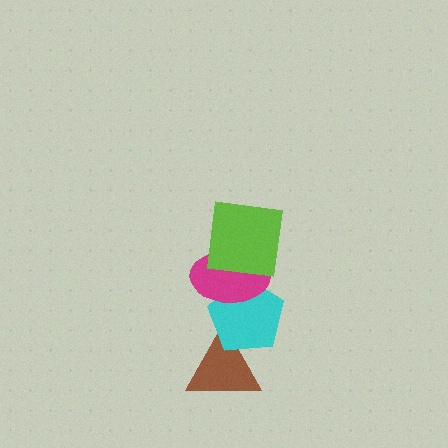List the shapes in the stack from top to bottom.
From top to bottom: the lime square, the magenta ellipse, the cyan pentagon, the brown triangle.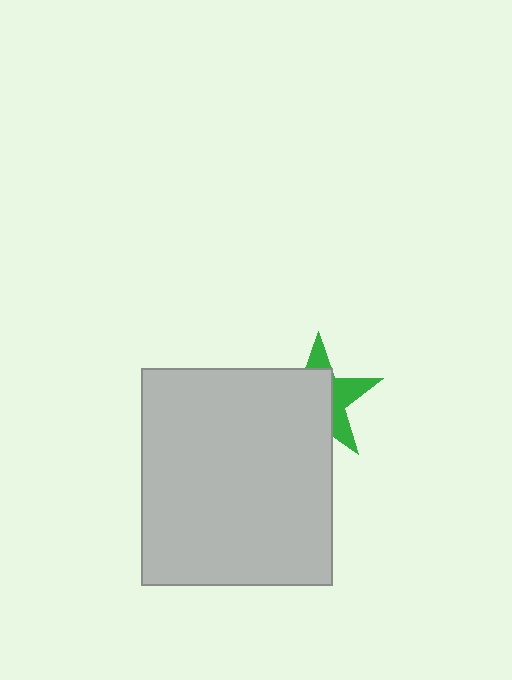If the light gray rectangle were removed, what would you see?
You would see the complete green star.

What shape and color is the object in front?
The object in front is a light gray rectangle.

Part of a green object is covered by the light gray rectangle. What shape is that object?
It is a star.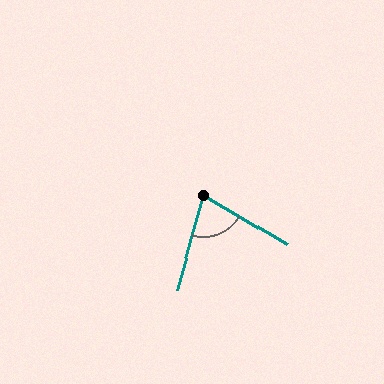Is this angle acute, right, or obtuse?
It is acute.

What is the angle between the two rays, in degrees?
Approximately 75 degrees.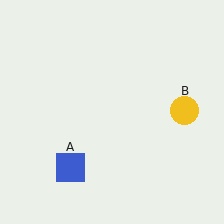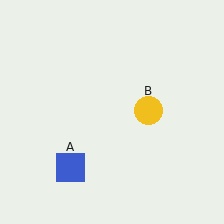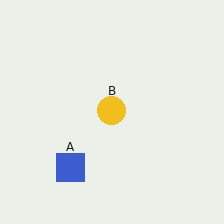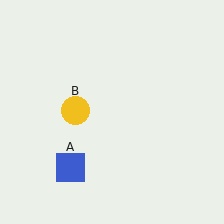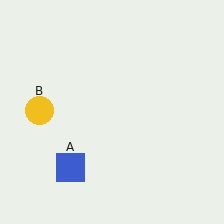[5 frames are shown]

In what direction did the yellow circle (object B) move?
The yellow circle (object B) moved left.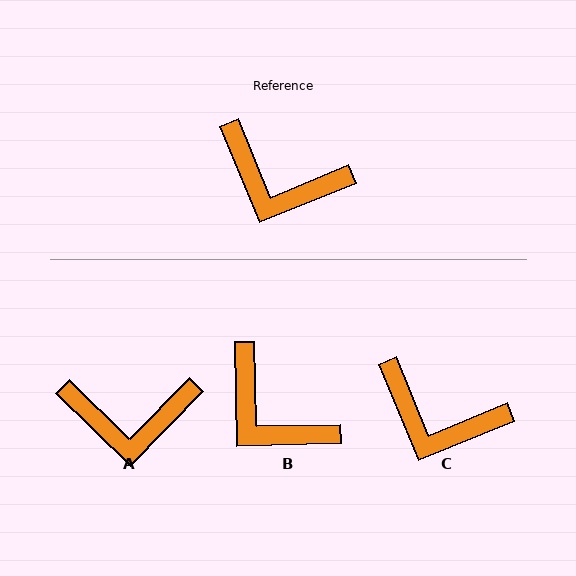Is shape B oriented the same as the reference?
No, it is off by about 21 degrees.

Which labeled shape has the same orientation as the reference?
C.